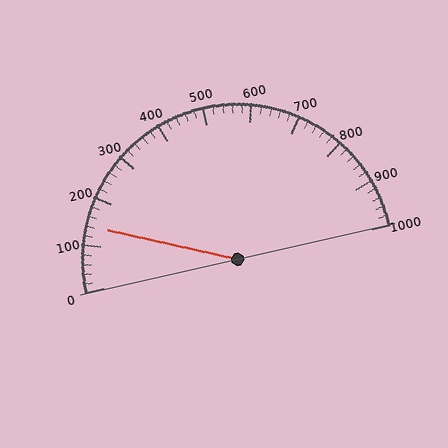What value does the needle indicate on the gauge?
The needle indicates approximately 140.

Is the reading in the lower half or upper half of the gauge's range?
The reading is in the lower half of the range (0 to 1000).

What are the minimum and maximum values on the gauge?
The gauge ranges from 0 to 1000.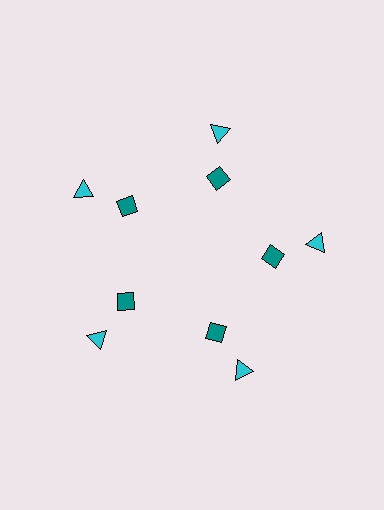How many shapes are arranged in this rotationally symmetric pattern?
There are 10 shapes, arranged in 5 groups of 2.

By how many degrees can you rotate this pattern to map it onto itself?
The pattern maps onto itself every 72 degrees of rotation.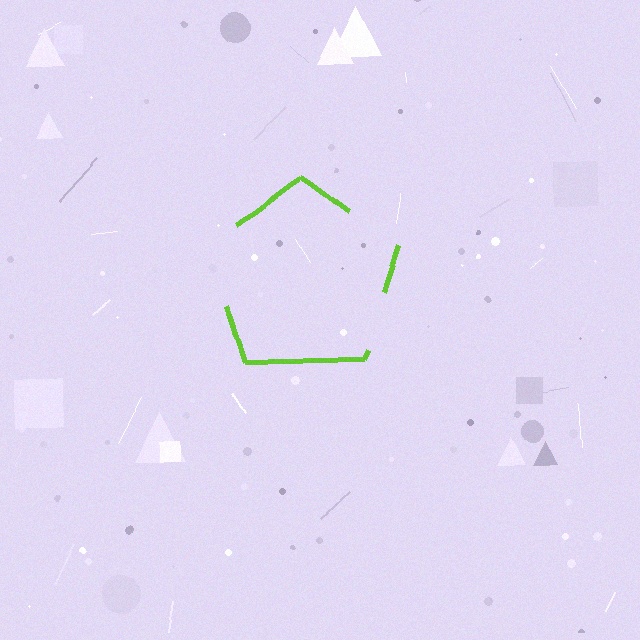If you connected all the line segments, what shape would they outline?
They would outline a pentagon.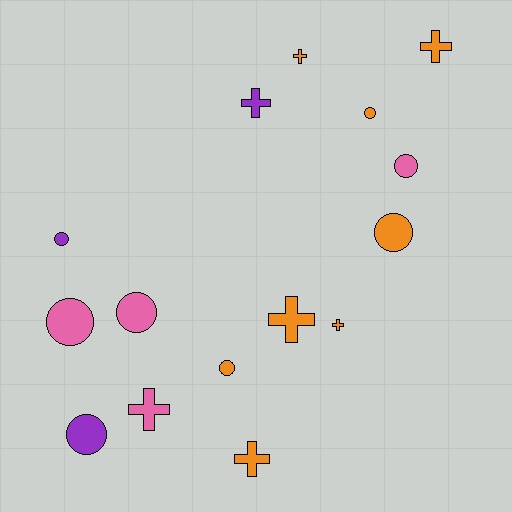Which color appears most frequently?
Orange, with 8 objects.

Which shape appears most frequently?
Circle, with 8 objects.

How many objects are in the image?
There are 15 objects.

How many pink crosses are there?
There is 1 pink cross.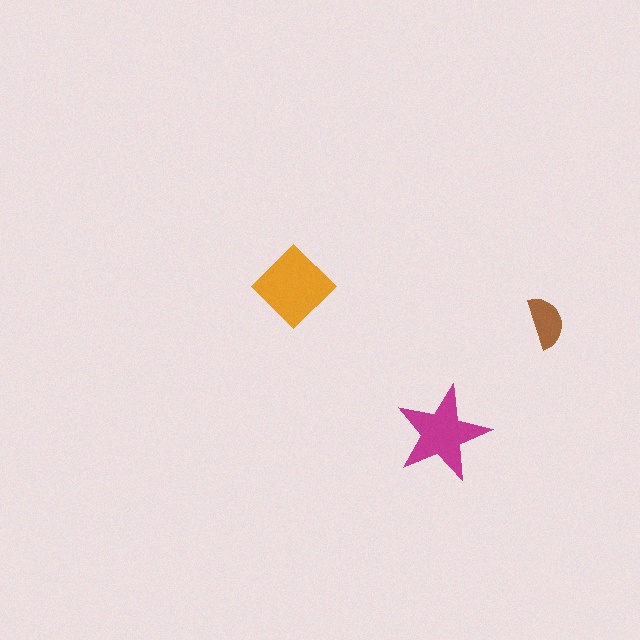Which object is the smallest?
The brown semicircle.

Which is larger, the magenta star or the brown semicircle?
The magenta star.